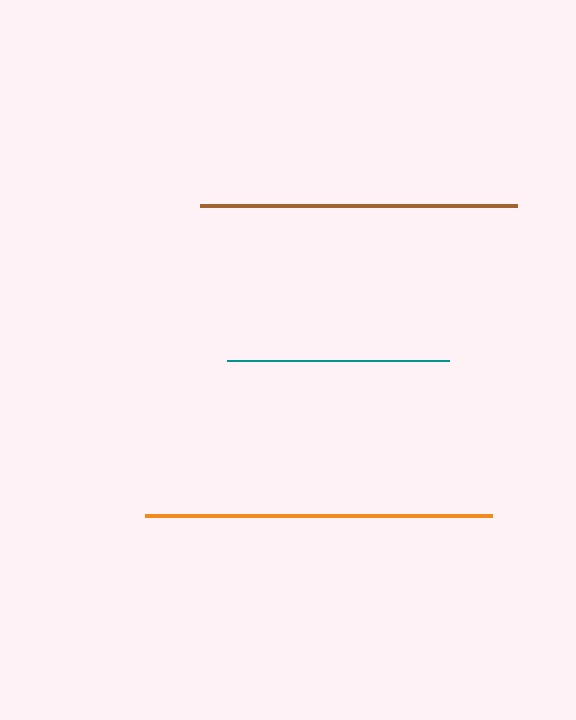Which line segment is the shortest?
The teal line is the shortest at approximately 222 pixels.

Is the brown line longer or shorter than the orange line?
The orange line is longer than the brown line.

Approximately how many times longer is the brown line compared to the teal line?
The brown line is approximately 1.4 times the length of the teal line.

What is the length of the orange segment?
The orange segment is approximately 347 pixels long.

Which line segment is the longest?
The orange line is the longest at approximately 347 pixels.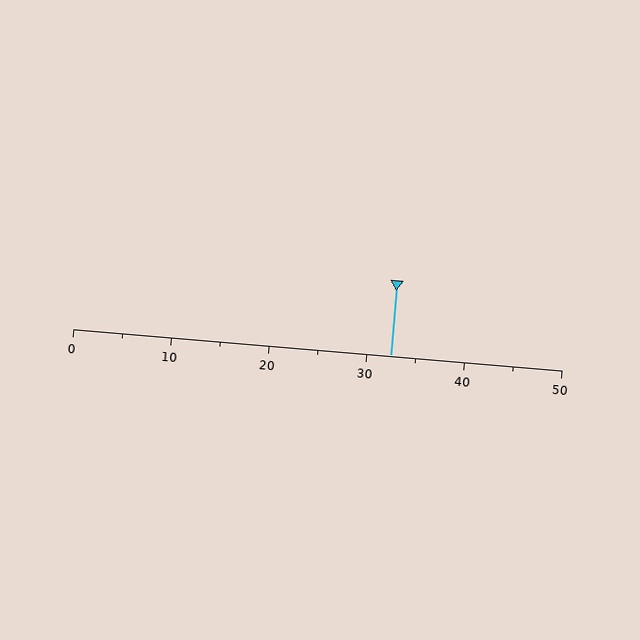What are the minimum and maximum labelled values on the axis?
The axis runs from 0 to 50.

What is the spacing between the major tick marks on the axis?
The major ticks are spaced 10 apart.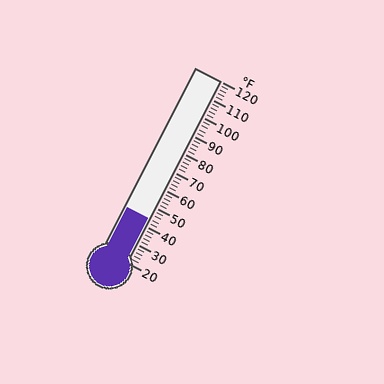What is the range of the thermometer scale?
The thermometer scale ranges from 20°F to 120°F.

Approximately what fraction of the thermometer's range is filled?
The thermometer is filled to approximately 25% of its range.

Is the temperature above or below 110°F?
The temperature is below 110°F.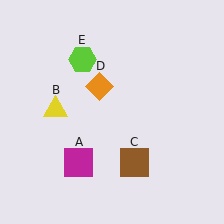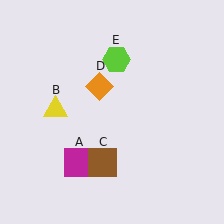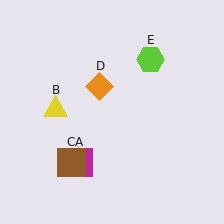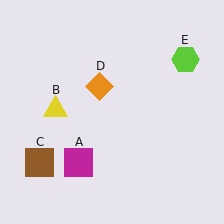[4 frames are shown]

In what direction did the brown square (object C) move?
The brown square (object C) moved left.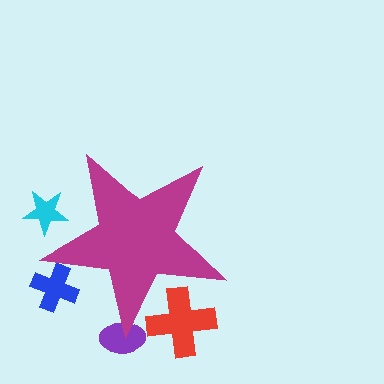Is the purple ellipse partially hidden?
Yes, the purple ellipse is partially hidden behind the magenta star.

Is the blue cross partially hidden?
Yes, the blue cross is partially hidden behind the magenta star.